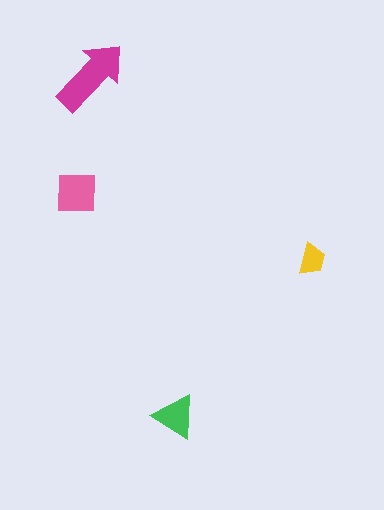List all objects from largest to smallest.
The magenta arrow, the pink square, the green triangle, the yellow trapezoid.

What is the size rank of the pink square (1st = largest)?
2nd.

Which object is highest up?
The magenta arrow is topmost.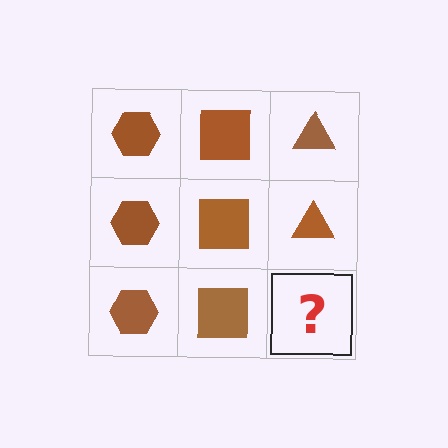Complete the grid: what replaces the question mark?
The question mark should be replaced with a brown triangle.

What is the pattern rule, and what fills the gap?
The rule is that each column has a consistent shape. The gap should be filled with a brown triangle.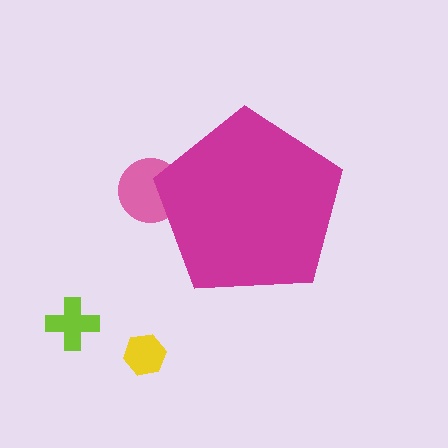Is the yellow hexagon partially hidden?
No, the yellow hexagon is fully visible.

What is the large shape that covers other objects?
A magenta pentagon.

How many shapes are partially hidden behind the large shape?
1 shape is partially hidden.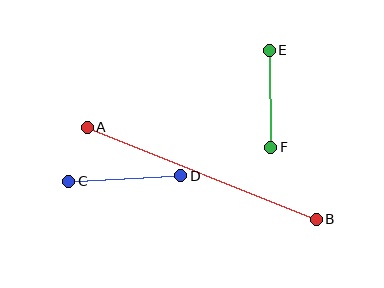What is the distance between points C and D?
The distance is approximately 112 pixels.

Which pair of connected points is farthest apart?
Points A and B are farthest apart.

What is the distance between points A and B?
The distance is approximately 247 pixels.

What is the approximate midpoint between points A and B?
The midpoint is at approximately (202, 173) pixels.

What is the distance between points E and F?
The distance is approximately 97 pixels.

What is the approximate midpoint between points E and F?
The midpoint is at approximately (270, 99) pixels.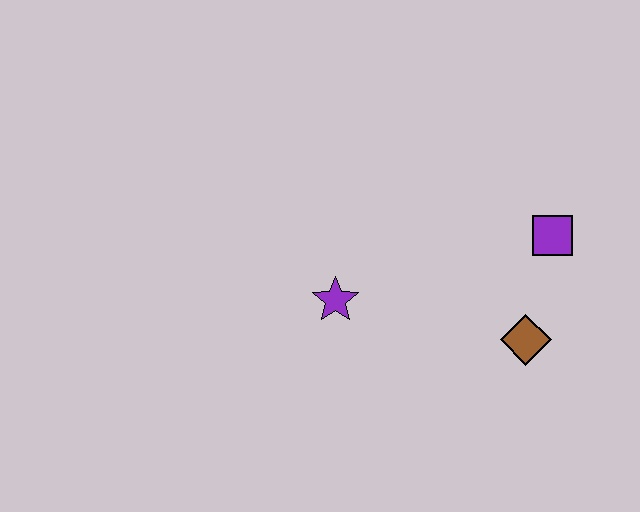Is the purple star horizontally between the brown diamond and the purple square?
No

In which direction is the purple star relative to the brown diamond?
The purple star is to the left of the brown diamond.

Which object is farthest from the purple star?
The purple square is farthest from the purple star.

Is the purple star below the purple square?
Yes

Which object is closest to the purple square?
The brown diamond is closest to the purple square.